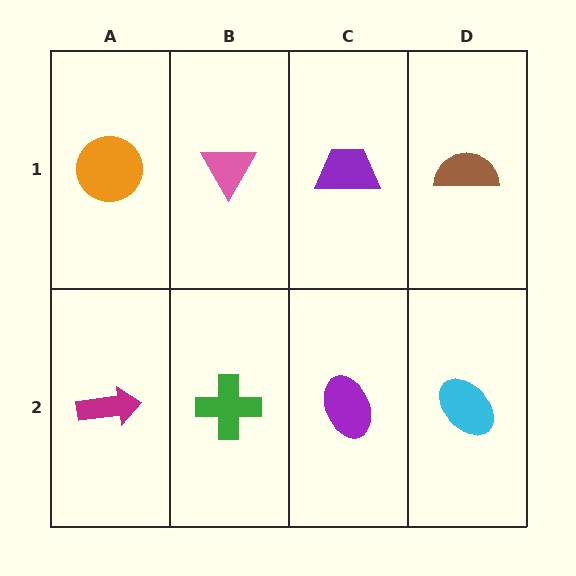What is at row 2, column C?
A purple ellipse.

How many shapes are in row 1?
4 shapes.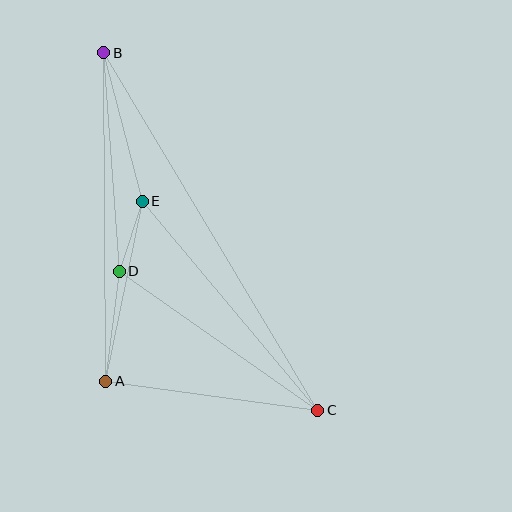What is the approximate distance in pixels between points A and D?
The distance between A and D is approximately 111 pixels.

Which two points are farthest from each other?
Points B and C are farthest from each other.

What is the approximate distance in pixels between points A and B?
The distance between A and B is approximately 329 pixels.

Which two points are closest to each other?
Points D and E are closest to each other.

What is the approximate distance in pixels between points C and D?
The distance between C and D is approximately 242 pixels.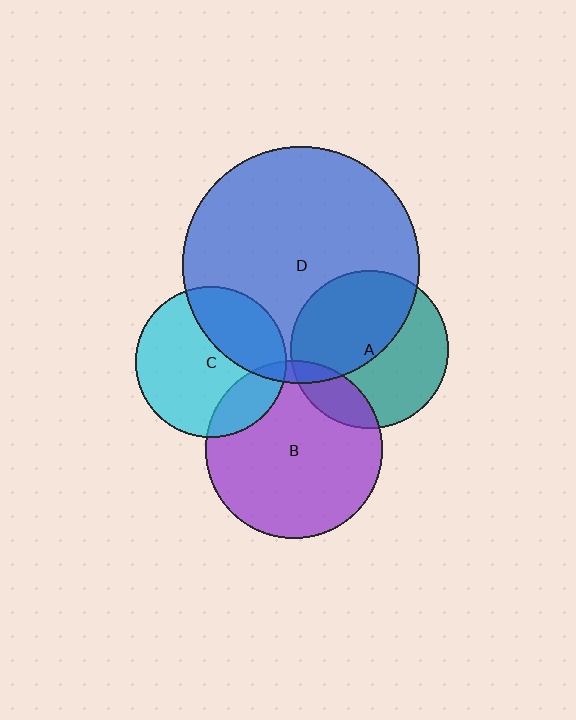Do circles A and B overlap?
Yes.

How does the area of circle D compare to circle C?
Approximately 2.5 times.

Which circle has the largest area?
Circle D (blue).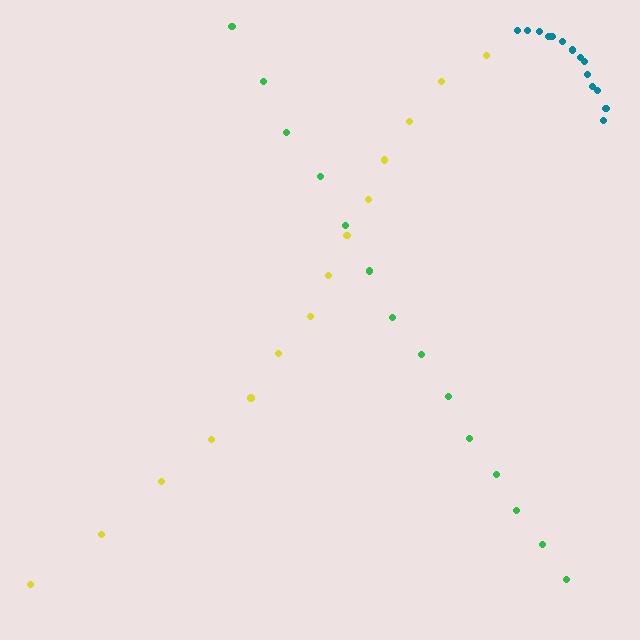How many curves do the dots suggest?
There are 3 distinct paths.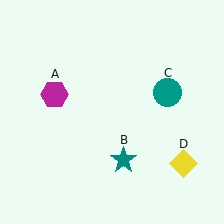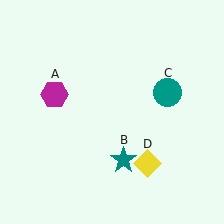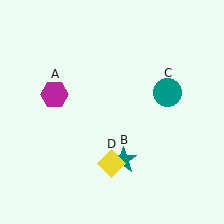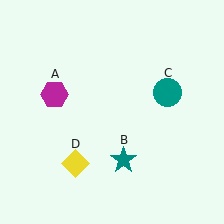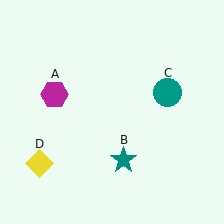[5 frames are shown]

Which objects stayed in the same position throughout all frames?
Magenta hexagon (object A) and teal star (object B) and teal circle (object C) remained stationary.